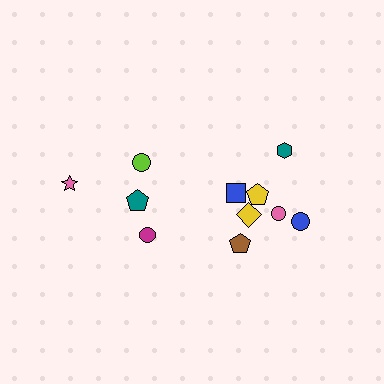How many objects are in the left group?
There are 4 objects.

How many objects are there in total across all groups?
There are 11 objects.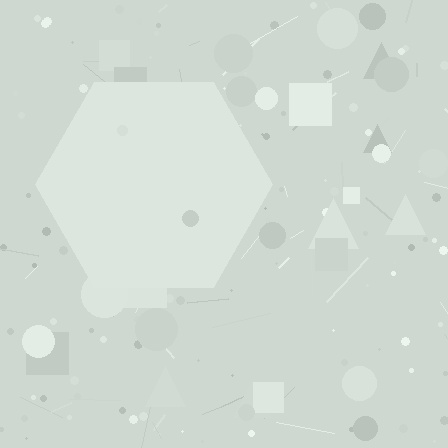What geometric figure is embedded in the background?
A hexagon is embedded in the background.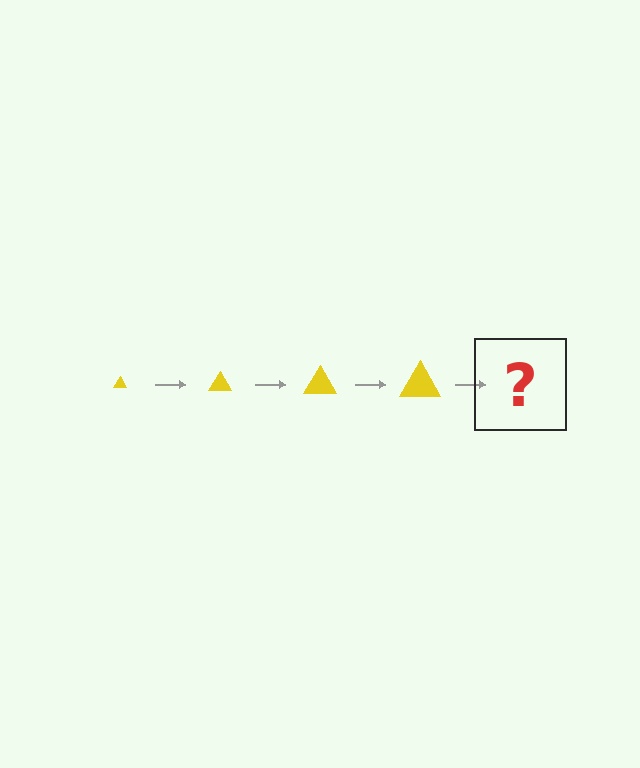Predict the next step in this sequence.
The next step is a yellow triangle, larger than the previous one.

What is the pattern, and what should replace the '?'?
The pattern is that the triangle gets progressively larger each step. The '?' should be a yellow triangle, larger than the previous one.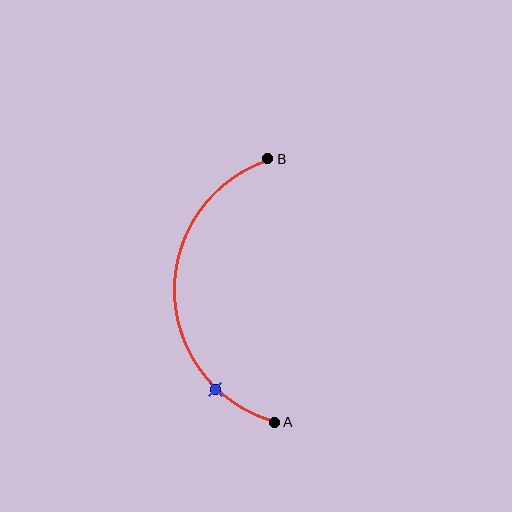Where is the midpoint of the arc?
The arc midpoint is the point on the curve farthest from the straight line joining A and B. It sits to the left of that line.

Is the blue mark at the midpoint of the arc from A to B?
No. The blue mark lies on the arc but is closer to endpoint A. The arc midpoint would be at the point on the curve equidistant along the arc from both A and B.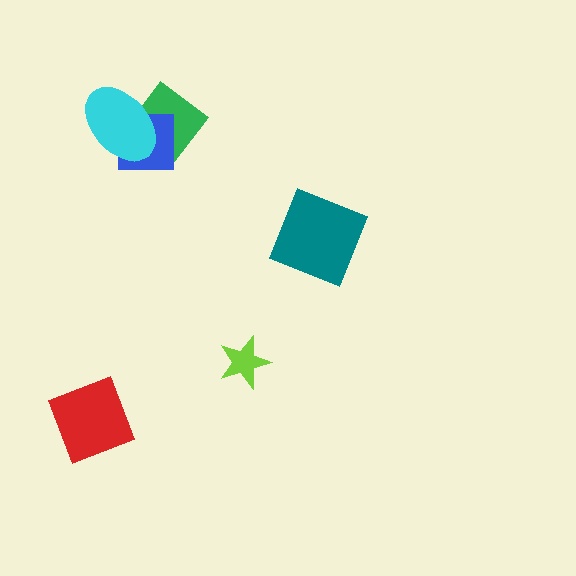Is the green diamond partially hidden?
Yes, it is partially covered by another shape.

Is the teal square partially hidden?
No, no other shape covers it.